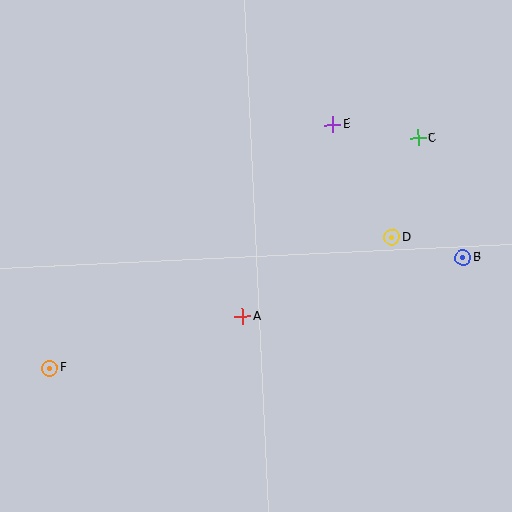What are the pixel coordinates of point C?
Point C is at (418, 138).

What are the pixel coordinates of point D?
Point D is at (392, 237).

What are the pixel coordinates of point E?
Point E is at (333, 124).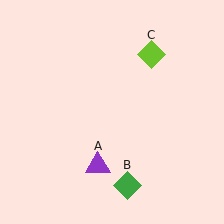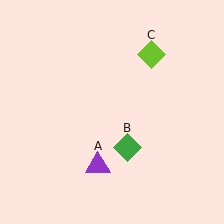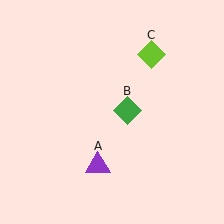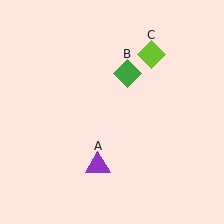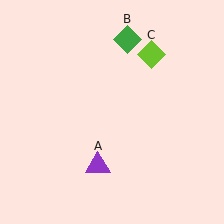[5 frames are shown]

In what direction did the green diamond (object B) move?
The green diamond (object B) moved up.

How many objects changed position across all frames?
1 object changed position: green diamond (object B).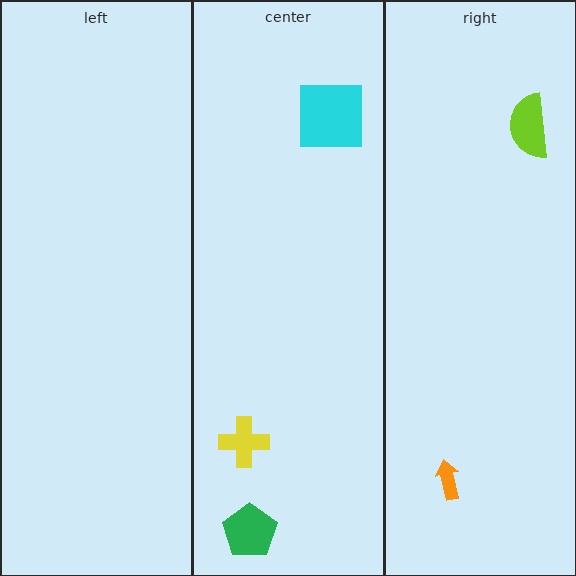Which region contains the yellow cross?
The center region.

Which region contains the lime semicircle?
The right region.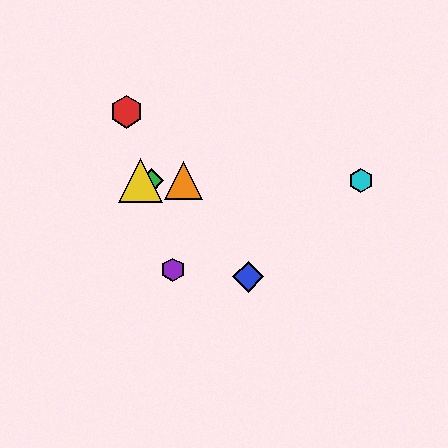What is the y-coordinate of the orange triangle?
The orange triangle is at y≈181.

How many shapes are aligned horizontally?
4 shapes (the green diamond, the yellow triangle, the orange triangle, the cyan hexagon) are aligned horizontally.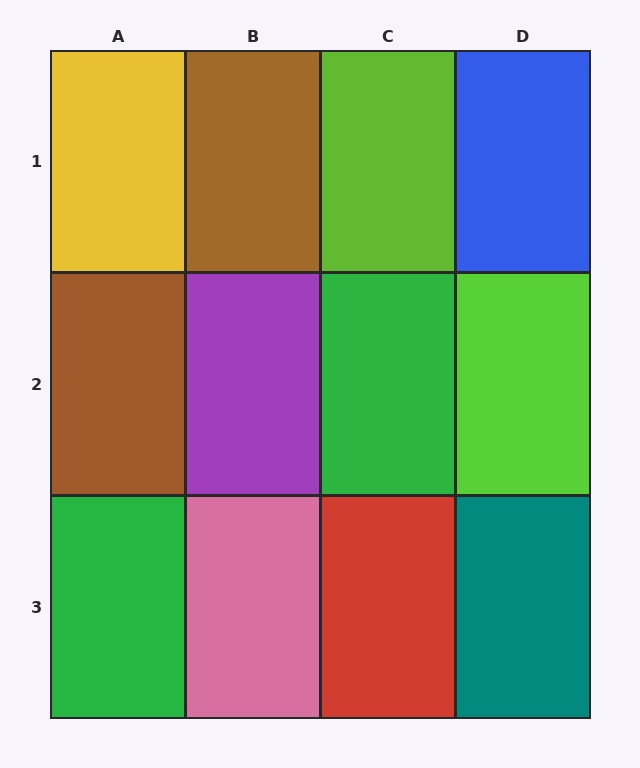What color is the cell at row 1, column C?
Lime.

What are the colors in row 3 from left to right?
Green, pink, red, teal.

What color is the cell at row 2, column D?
Lime.